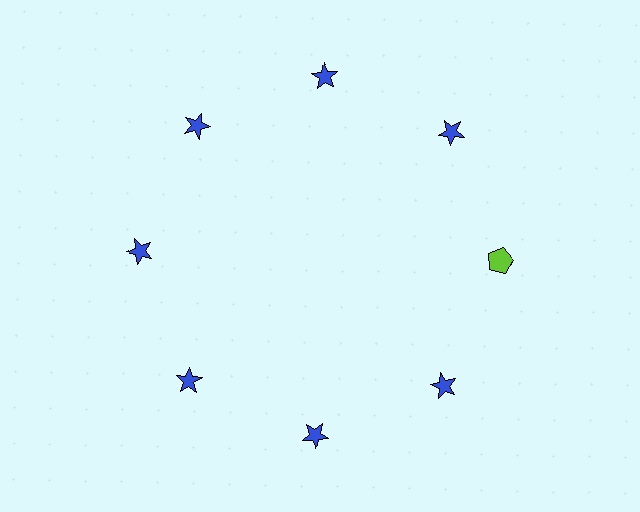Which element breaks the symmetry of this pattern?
The lime pentagon at roughly the 3 o'clock position breaks the symmetry. All other shapes are blue stars.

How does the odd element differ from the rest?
It differs in both color (lime instead of blue) and shape (pentagon instead of star).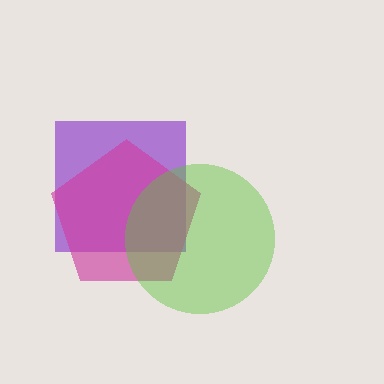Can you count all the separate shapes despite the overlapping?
Yes, there are 3 separate shapes.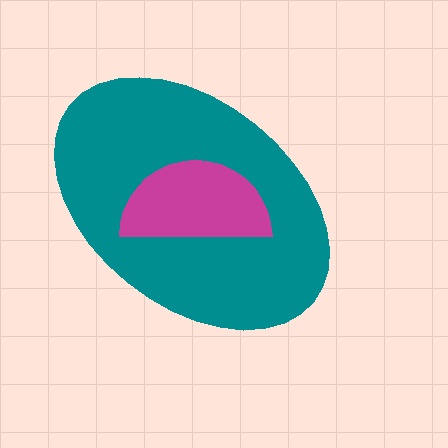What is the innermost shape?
The magenta semicircle.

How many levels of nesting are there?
2.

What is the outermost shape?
The teal ellipse.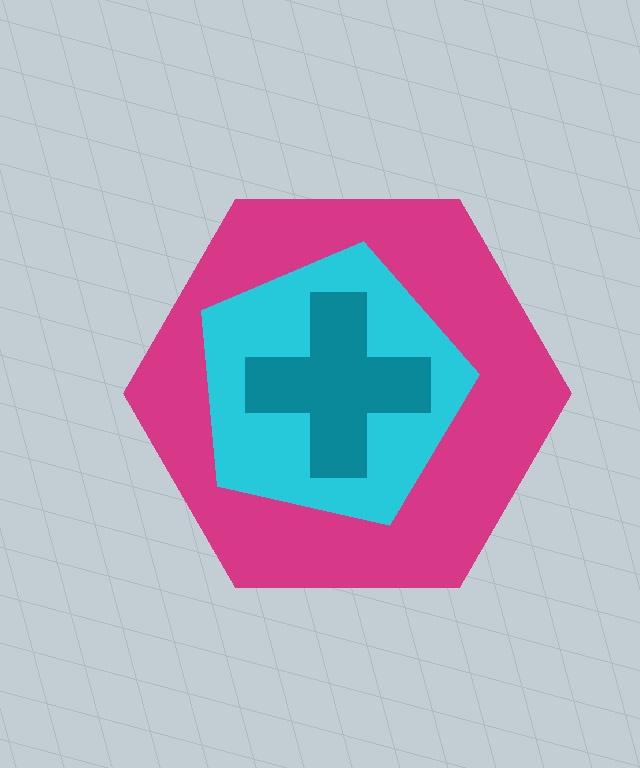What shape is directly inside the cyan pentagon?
The teal cross.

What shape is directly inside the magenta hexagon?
The cyan pentagon.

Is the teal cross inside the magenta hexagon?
Yes.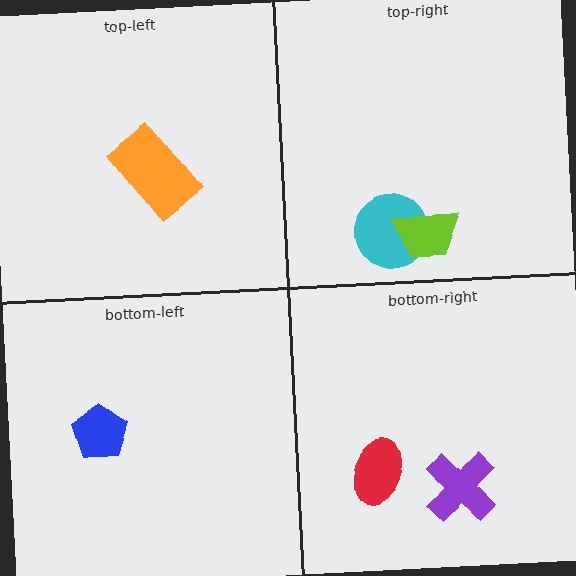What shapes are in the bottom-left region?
The blue pentagon.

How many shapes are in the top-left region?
1.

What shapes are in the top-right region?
The cyan circle, the lime trapezoid.